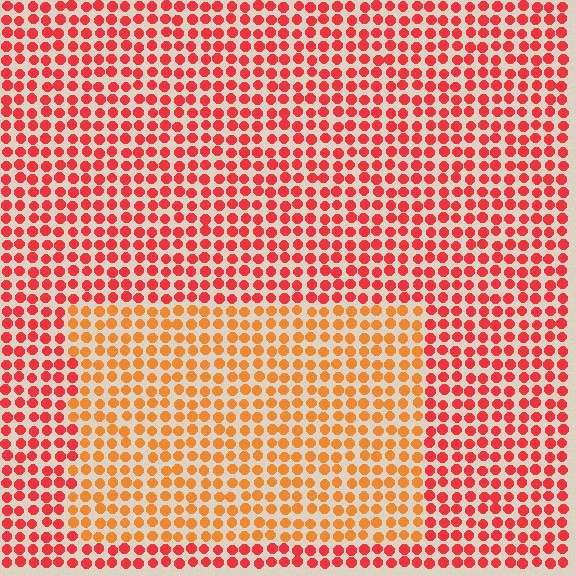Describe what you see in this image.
The image is filled with small red elements in a uniform arrangement. A rectangle-shaped region is visible where the elements are tinted to a slightly different hue, forming a subtle color boundary.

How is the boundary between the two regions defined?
The boundary is defined purely by a slight shift in hue (about 32 degrees). Spacing, size, and orientation are identical on both sides.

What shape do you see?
I see a rectangle.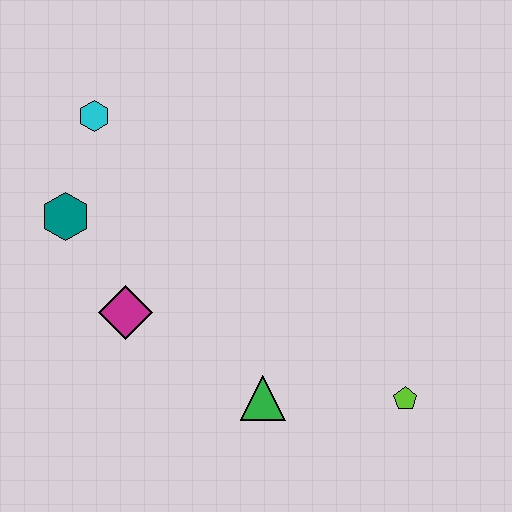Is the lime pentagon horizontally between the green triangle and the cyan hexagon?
No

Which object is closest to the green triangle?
The lime pentagon is closest to the green triangle.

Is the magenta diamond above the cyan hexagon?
No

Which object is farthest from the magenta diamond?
The lime pentagon is farthest from the magenta diamond.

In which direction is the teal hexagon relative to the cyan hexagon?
The teal hexagon is below the cyan hexagon.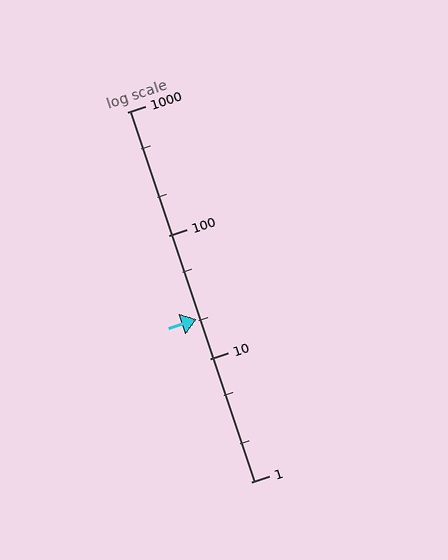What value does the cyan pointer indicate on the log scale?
The pointer indicates approximately 21.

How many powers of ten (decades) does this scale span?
The scale spans 3 decades, from 1 to 1000.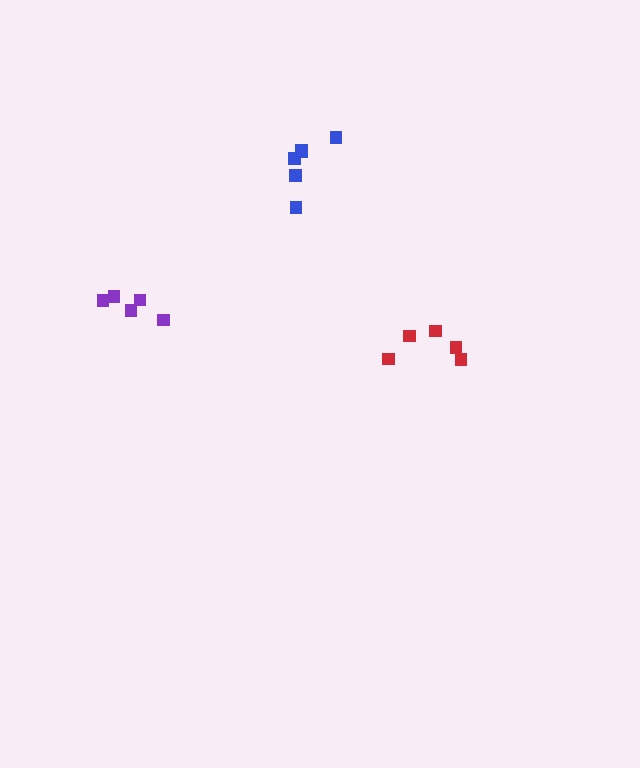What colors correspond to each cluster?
The clusters are colored: purple, blue, red.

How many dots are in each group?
Group 1: 5 dots, Group 2: 6 dots, Group 3: 5 dots (16 total).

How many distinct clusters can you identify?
There are 3 distinct clusters.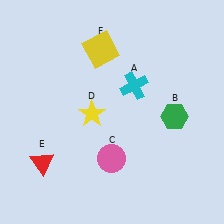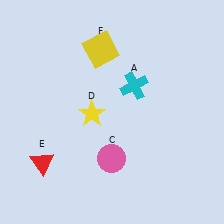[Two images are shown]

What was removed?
The green hexagon (B) was removed in Image 2.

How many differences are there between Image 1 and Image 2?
There is 1 difference between the two images.